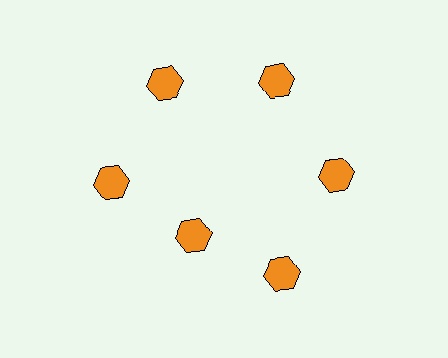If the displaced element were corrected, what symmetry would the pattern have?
It would have 6-fold rotational symmetry — the pattern would map onto itself every 60 degrees.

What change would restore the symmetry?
The symmetry would be restored by moving it outward, back onto the ring so that all 6 hexagons sit at equal angles and equal distance from the center.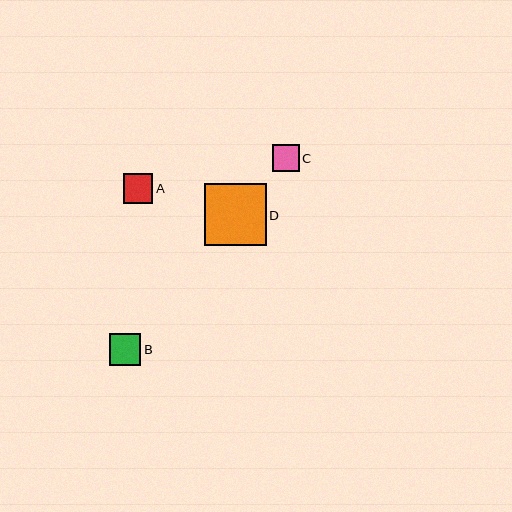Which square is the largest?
Square D is the largest with a size of approximately 62 pixels.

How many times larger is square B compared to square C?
Square B is approximately 1.2 times the size of square C.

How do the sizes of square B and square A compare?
Square B and square A are approximately the same size.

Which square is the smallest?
Square C is the smallest with a size of approximately 27 pixels.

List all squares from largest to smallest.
From largest to smallest: D, B, A, C.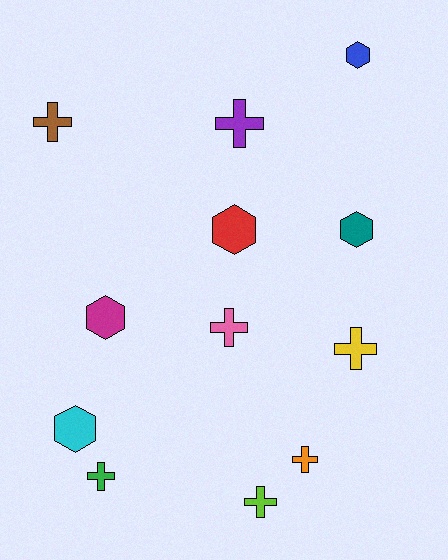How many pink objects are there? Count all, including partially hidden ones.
There is 1 pink object.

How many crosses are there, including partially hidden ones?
There are 7 crosses.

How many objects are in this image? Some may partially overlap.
There are 12 objects.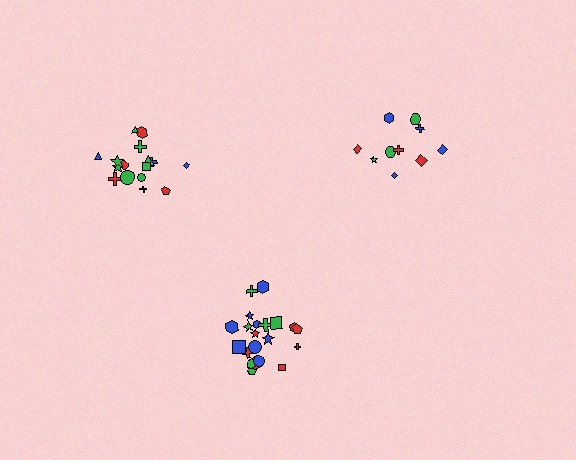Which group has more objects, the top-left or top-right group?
The top-left group.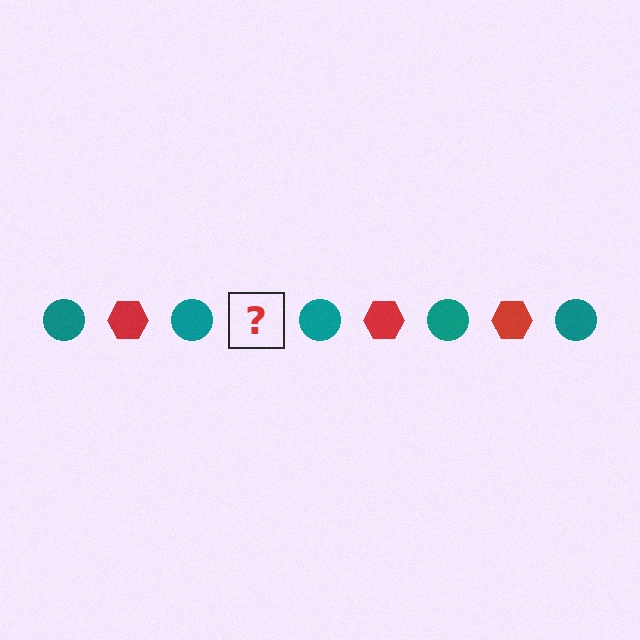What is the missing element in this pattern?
The missing element is a red hexagon.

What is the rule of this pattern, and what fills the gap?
The rule is that the pattern alternates between teal circle and red hexagon. The gap should be filled with a red hexagon.